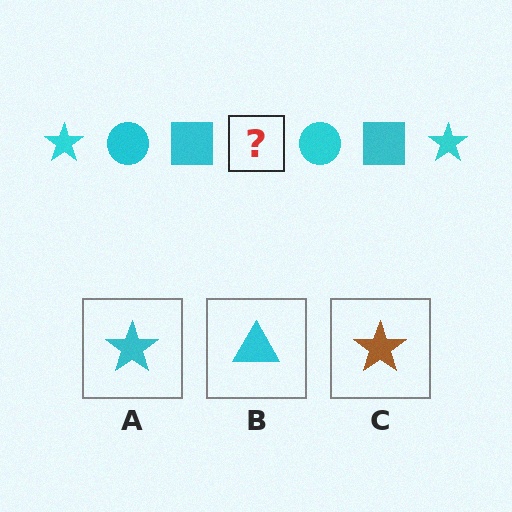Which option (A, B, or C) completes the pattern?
A.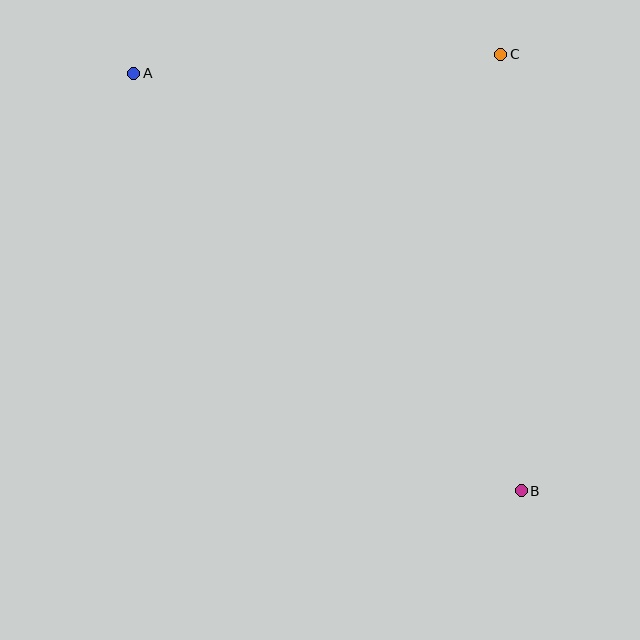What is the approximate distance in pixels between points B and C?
The distance between B and C is approximately 437 pixels.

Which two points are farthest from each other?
Points A and B are farthest from each other.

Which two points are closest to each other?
Points A and C are closest to each other.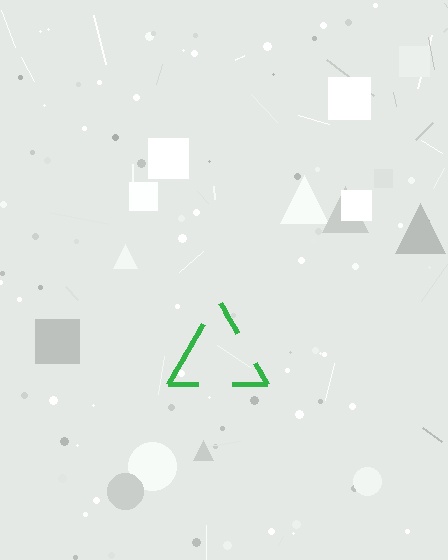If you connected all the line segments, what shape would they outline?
They would outline a triangle.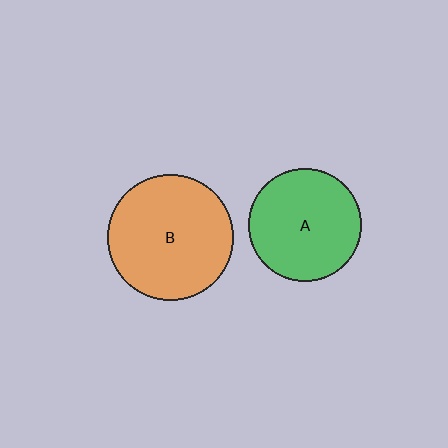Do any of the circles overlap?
No, none of the circles overlap.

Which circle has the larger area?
Circle B (orange).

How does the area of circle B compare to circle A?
Approximately 1.2 times.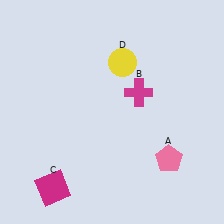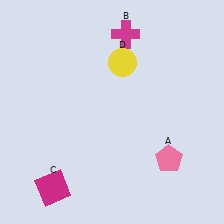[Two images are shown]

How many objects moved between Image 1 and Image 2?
1 object moved between the two images.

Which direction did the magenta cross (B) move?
The magenta cross (B) moved up.